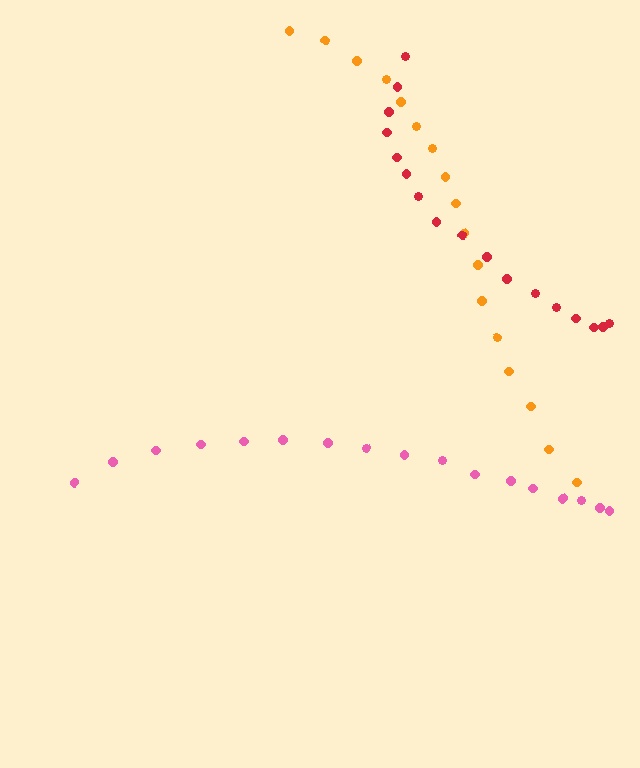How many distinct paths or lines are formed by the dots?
There are 3 distinct paths.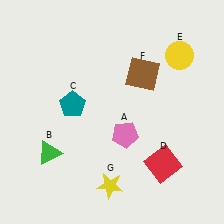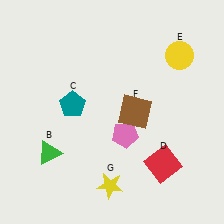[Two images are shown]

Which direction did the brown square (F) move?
The brown square (F) moved down.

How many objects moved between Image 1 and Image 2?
1 object moved between the two images.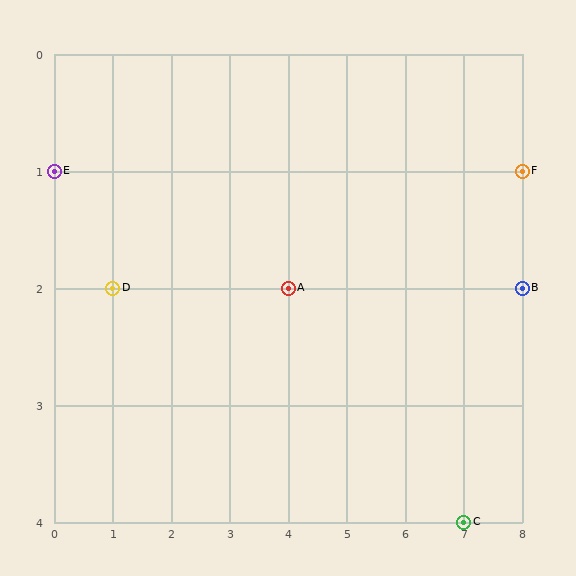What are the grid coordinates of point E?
Point E is at grid coordinates (0, 1).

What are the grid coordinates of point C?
Point C is at grid coordinates (7, 4).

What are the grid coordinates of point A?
Point A is at grid coordinates (4, 2).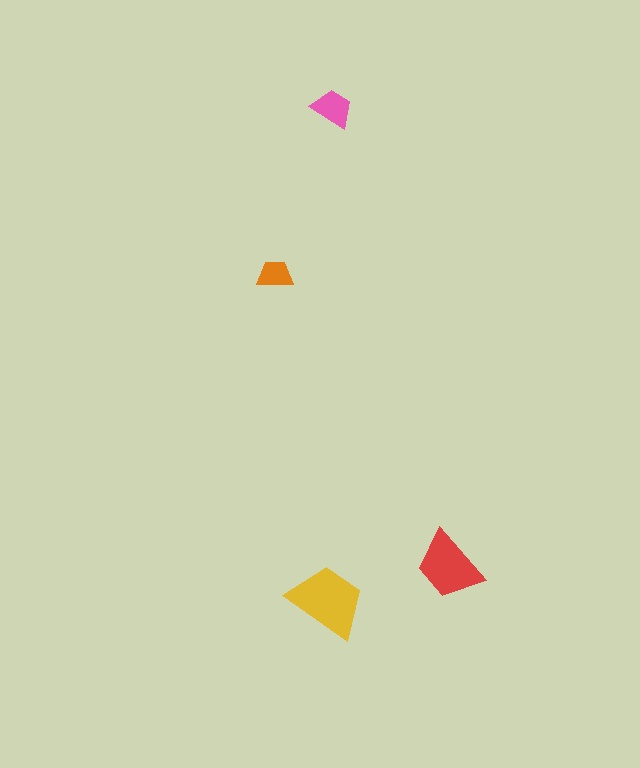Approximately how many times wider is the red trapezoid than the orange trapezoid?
About 2 times wider.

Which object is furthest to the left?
The orange trapezoid is leftmost.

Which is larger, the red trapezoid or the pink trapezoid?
The red one.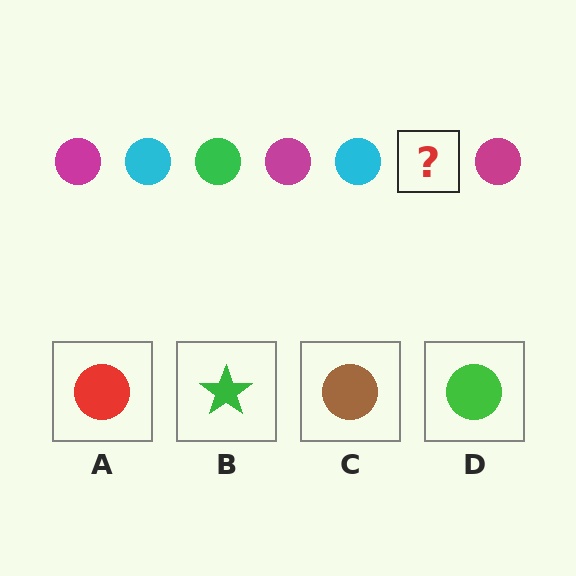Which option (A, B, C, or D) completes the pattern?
D.